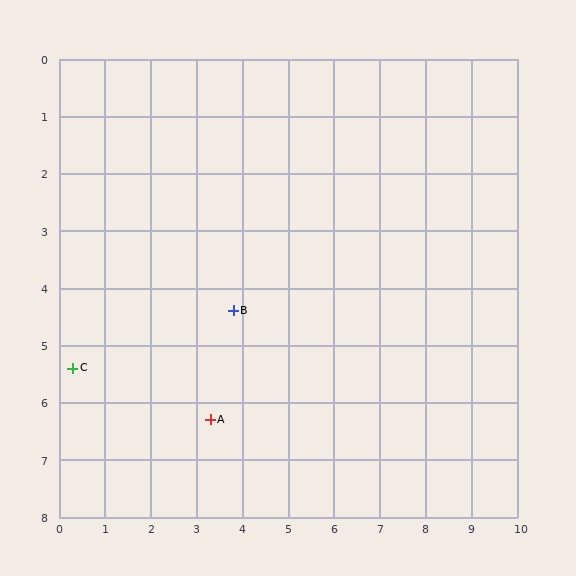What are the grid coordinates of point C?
Point C is at approximately (0.3, 5.4).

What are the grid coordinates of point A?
Point A is at approximately (3.3, 6.3).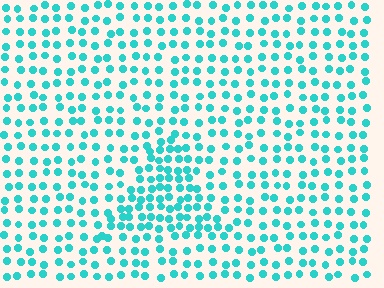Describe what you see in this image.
The image contains small cyan elements arranged at two different densities. A triangle-shaped region is visible where the elements are more densely packed than the surrounding area.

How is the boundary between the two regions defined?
The boundary is defined by a change in element density (approximately 1.8x ratio). All elements are the same color, size, and shape.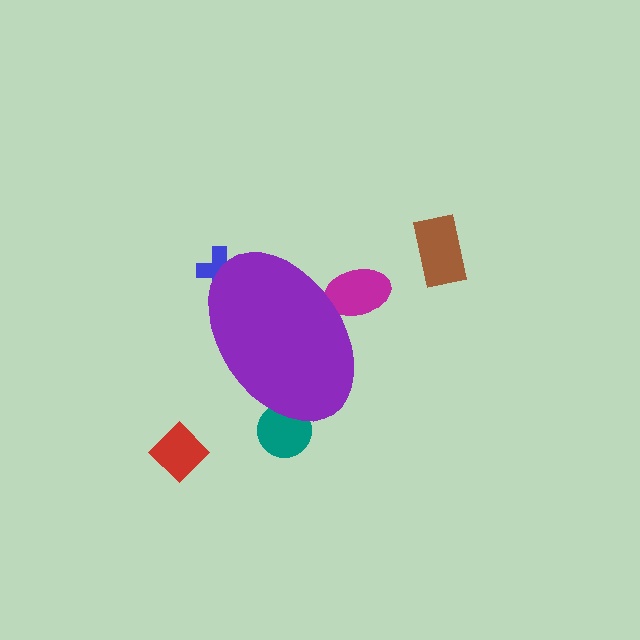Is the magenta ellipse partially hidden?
Yes, the magenta ellipse is partially hidden behind the purple ellipse.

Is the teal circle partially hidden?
Yes, the teal circle is partially hidden behind the purple ellipse.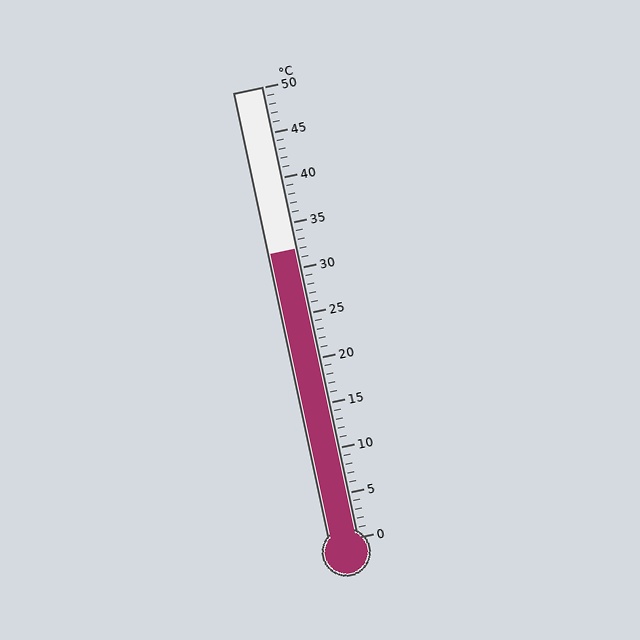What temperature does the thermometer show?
The thermometer shows approximately 32°C.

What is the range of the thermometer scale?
The thermometer scale ranges from 0°C to 50°C.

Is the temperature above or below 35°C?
The temperature is below 35°C.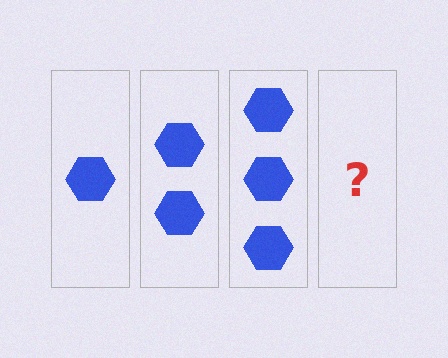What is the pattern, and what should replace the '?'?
The pattern is that each step adds one more hexagon. The '?' should be 4 hexagons.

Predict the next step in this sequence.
The next step is 4 hexagons.